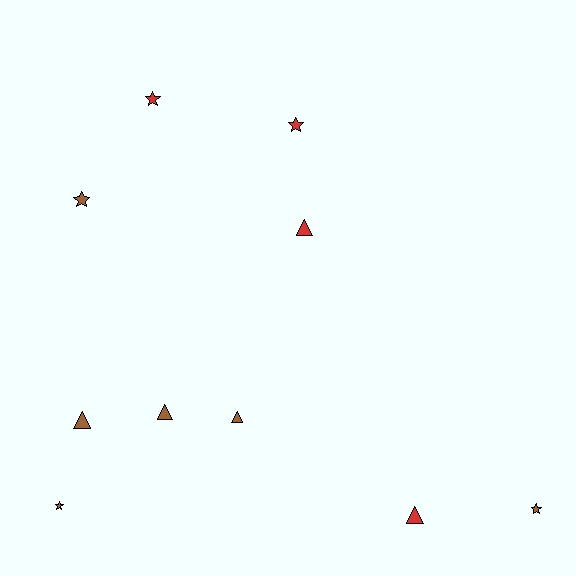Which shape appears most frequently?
Triangle, with 5 objects.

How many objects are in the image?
There are 10 objects.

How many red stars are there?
There are 2 red stars.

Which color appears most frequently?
Brown, with 6 objects.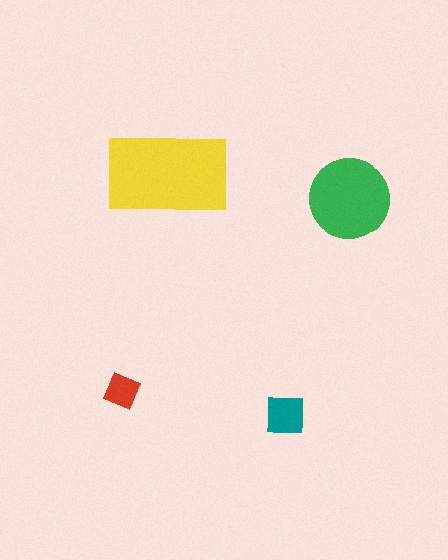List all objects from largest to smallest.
The yellow rectangle, the green circle, the teal square, the red diamond.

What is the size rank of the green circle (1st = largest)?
2nd.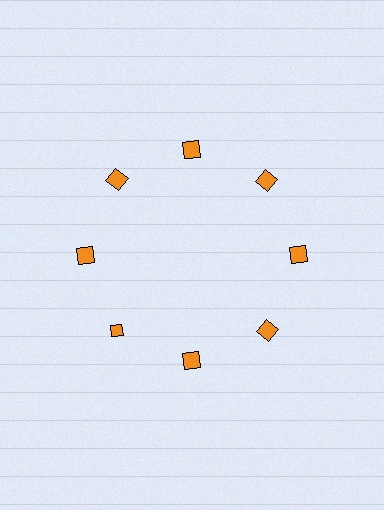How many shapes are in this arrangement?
There are 8 shapes arranged in a ring pattern.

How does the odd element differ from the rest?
It has a different shape: diamond instead of square.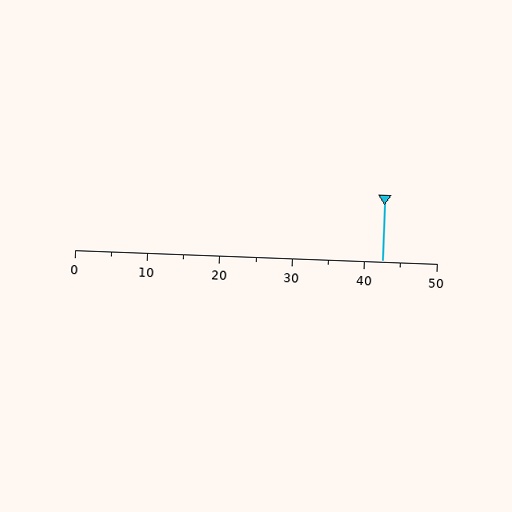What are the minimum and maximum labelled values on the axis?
The axis runs from 0 to 50.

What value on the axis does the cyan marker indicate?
The marker indicates approximately 42.5.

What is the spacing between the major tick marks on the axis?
The major ticks are spaced 10 apart.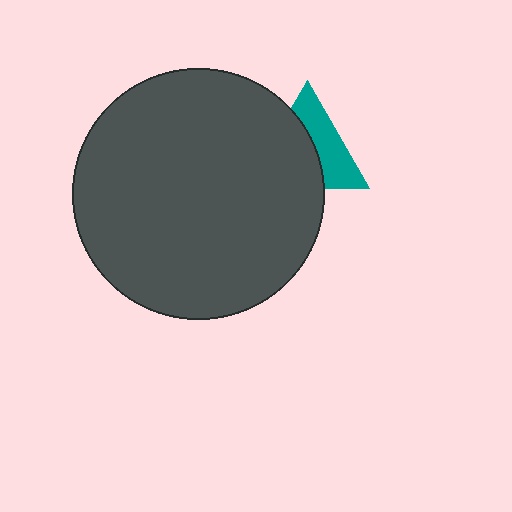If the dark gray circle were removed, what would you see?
You would see the complete teal triangle.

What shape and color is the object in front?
The object in front is a dark gray circle.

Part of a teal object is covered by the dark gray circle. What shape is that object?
It is a triangle.